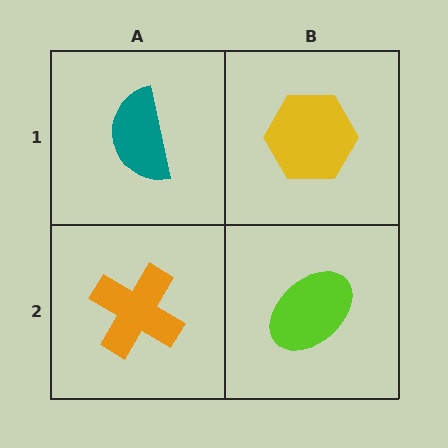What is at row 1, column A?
A teal semicircle.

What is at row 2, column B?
A lime ellipse.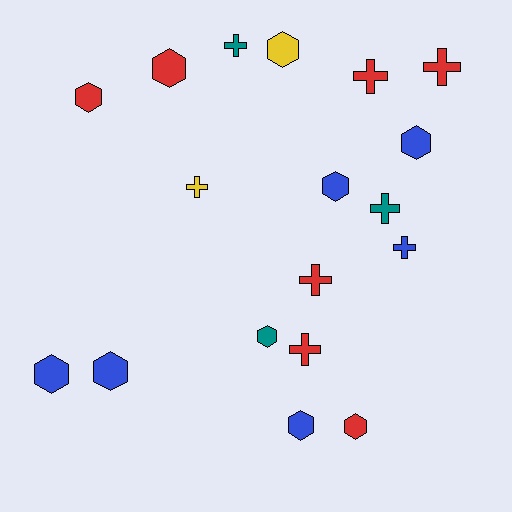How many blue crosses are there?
There is 1 blue cross.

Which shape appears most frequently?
Hexagon, with 10 objects.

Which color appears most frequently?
Red, with 7 objects.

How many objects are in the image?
There are 18 objects.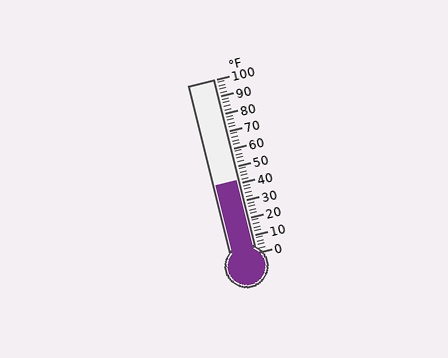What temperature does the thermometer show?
The thermometer shows approximately 42°F.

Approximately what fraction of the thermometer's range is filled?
The thermometer is filled to approximately 40% of its range.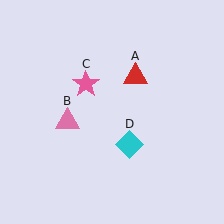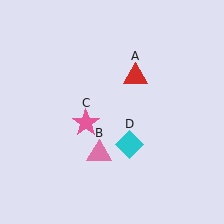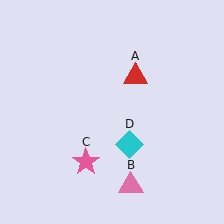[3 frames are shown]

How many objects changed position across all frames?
2 objects changed position: pink triangle (object B), pink star (object C).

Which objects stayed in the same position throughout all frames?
Red triangle (object A) and cyan diamond (object D) remained stationary.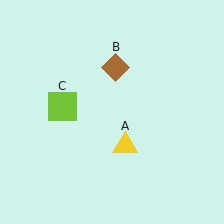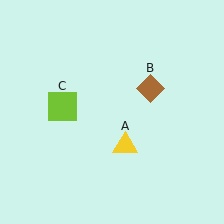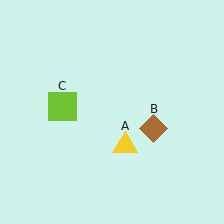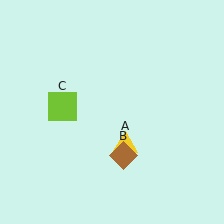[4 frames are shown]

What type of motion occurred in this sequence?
The brown diamond (object B) rotated clockwise around the center of the scene.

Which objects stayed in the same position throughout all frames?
Yellow triangle (object A) and lime square (object C) remained stationary.